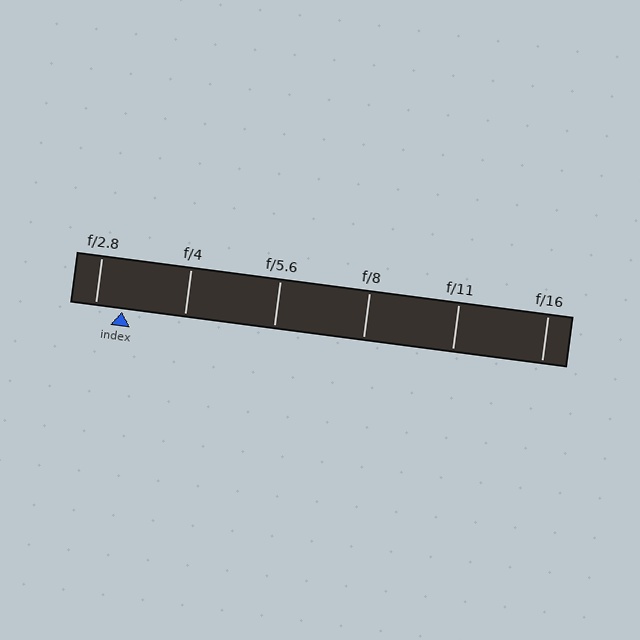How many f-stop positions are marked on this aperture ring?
There are 6 f-stop positions marked.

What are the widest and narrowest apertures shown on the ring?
The widest aperture shown is f/2.8 and the narrowest is f/16.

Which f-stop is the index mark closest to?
The index mark is closest to f/2.8.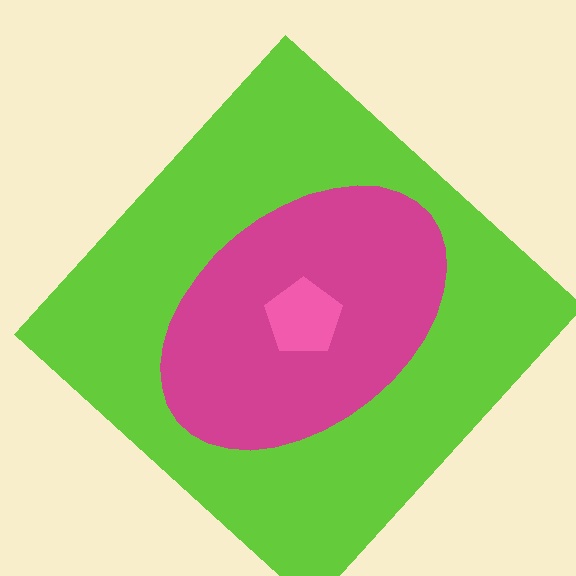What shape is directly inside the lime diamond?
The magenta ellipse.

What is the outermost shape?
The lime diamond.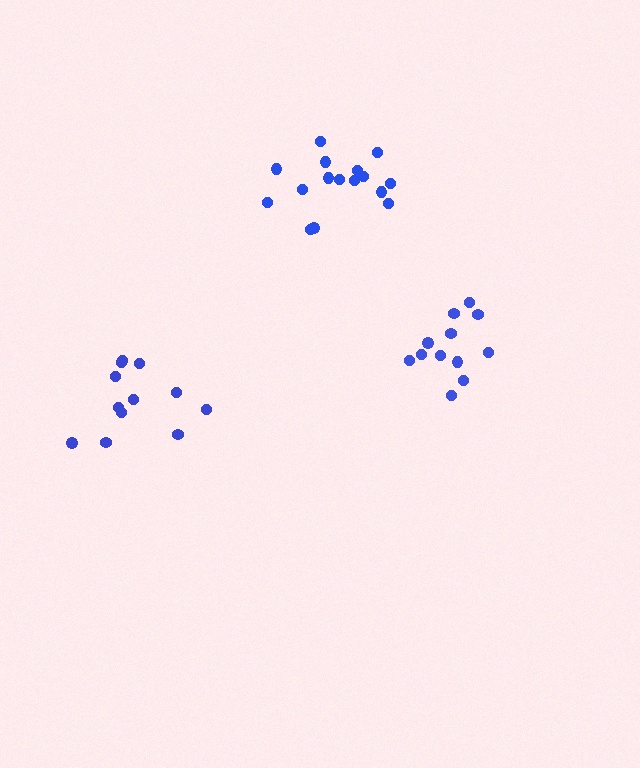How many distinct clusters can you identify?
There are 3 distinct clusters.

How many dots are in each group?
Group 1: 16 dots, Group 2: 12 dots, Group 3: 12 dots (40 total).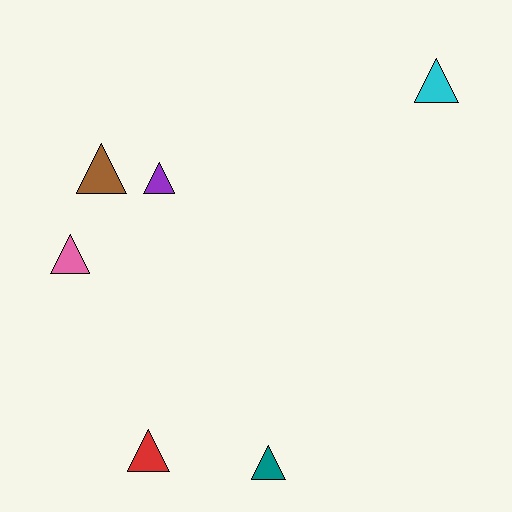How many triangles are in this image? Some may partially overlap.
There are 6 triangles.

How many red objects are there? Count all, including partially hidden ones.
There is 1 red object.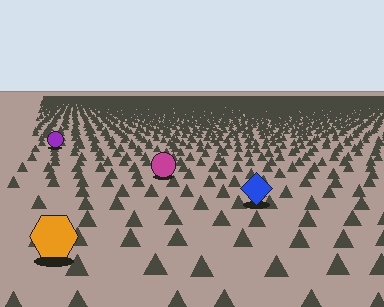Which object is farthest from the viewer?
The purple circle is farthest from the viewer. It appears smaller and the ground texture around it is denser.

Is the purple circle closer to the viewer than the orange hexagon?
No. The orange hexagon is closer — you can tell from the texture gradient: the ground texture is coarser near it.